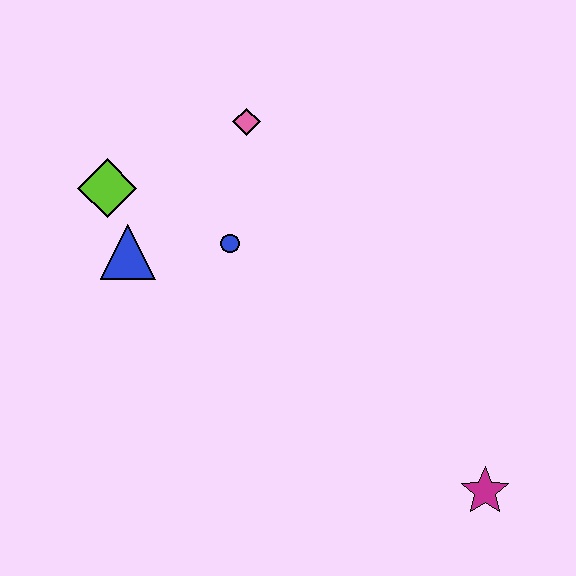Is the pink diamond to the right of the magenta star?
No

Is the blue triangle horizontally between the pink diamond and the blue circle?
No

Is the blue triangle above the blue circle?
No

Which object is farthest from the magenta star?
The lime diamond is farthest from the magenta star.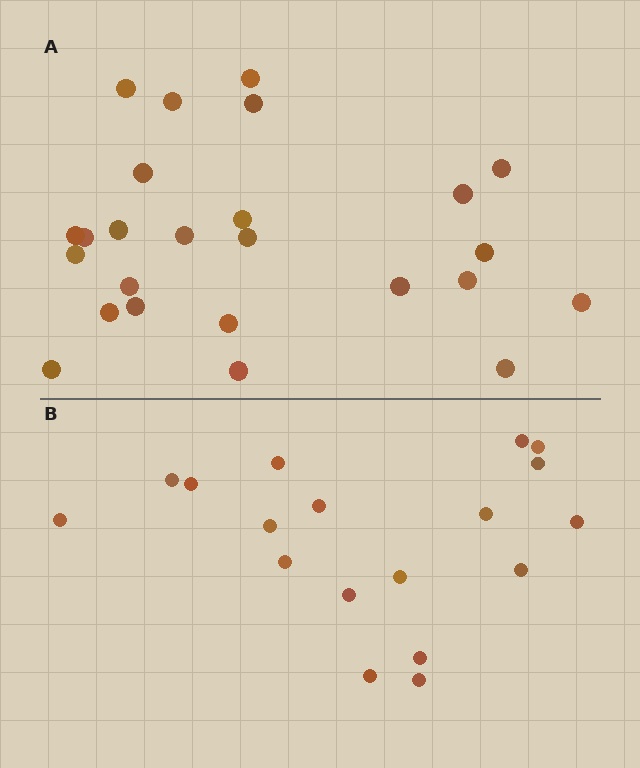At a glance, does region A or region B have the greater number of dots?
Region A (the top region) has more dots.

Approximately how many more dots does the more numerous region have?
Region A has roughly 8 or so more dots than region B.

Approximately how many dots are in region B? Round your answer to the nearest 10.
About 20 dots. (The exact count is 18, which rounds to 20.)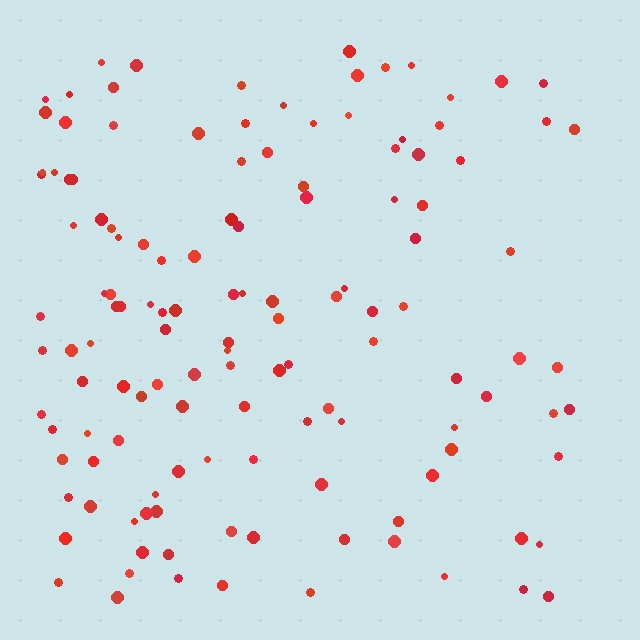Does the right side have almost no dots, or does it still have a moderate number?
Still a moderate number, just noticeably fewer than the left.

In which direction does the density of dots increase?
From right to left, with the left side densest.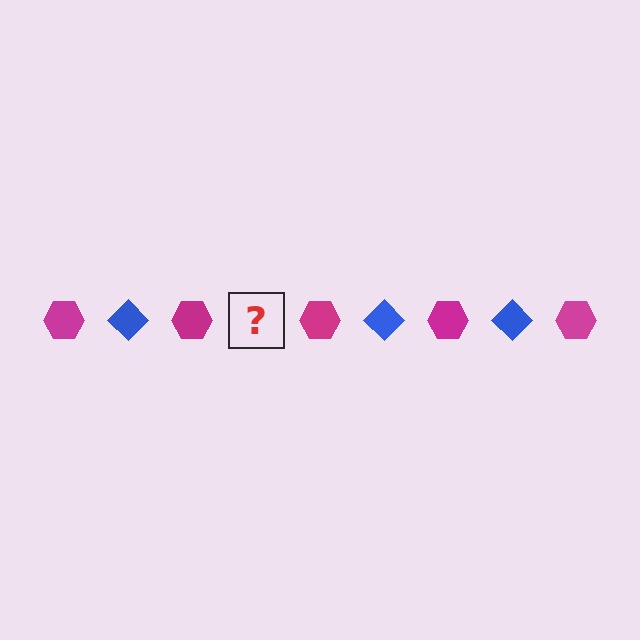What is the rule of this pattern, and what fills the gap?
The rule is that the pattern alternates between magenta hexagon and blue diamond. The gap should be filled with a blue diamond.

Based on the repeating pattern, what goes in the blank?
The blank should be a blue diamond.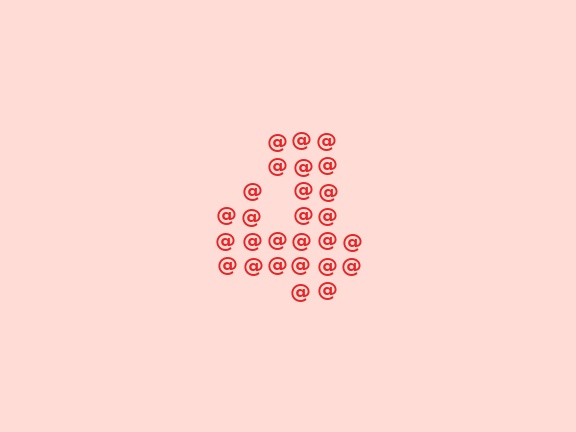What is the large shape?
The large shape is the digit 4.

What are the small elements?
The small elements are at signs.